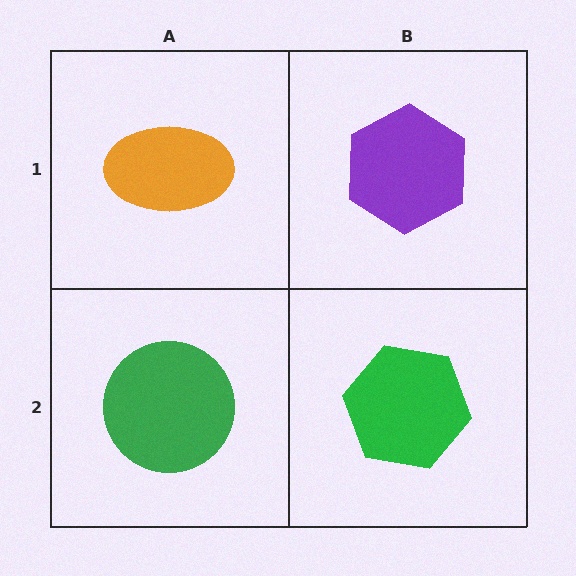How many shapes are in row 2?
2 shapes.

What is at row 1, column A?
An orange ellipse.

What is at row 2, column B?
A green hexagon.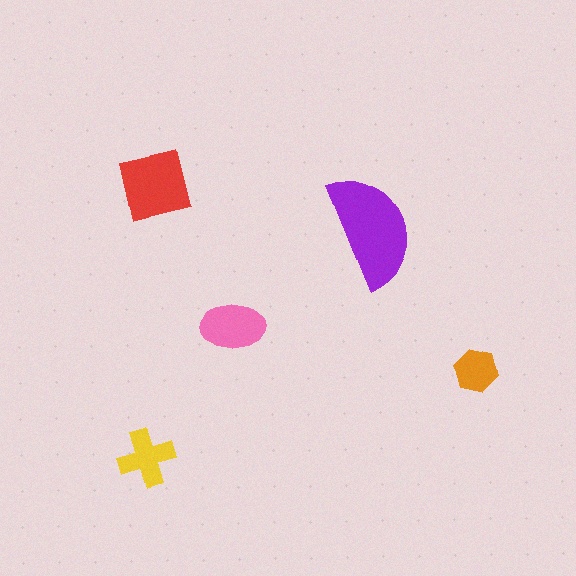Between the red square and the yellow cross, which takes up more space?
The red square.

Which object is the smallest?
The orange hexagon.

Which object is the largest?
The purple semicircle.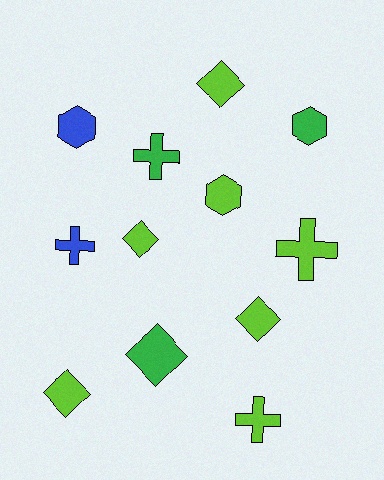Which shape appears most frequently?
Diamond, with 5 objects.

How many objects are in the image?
There are 12 objects.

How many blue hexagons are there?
There is 1 blue hexagon.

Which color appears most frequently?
Lime, with 7 objects.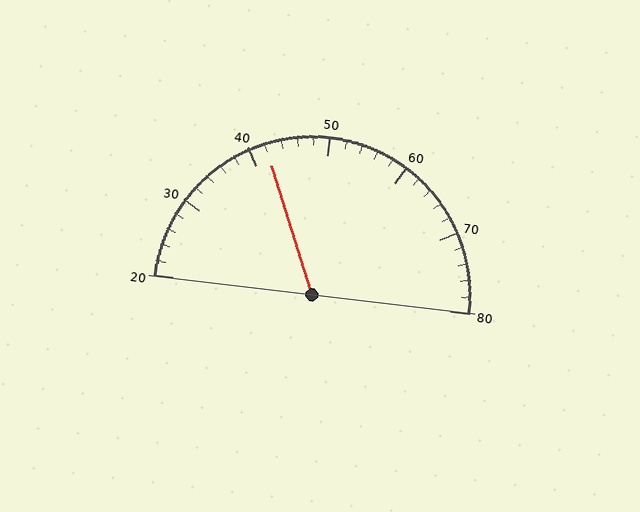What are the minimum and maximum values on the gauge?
The gauge ranges from 20 to 80.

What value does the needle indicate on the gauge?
The needle indicates approximately 42.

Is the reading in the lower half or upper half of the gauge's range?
The reading is in the lower half of the range (20 to 80).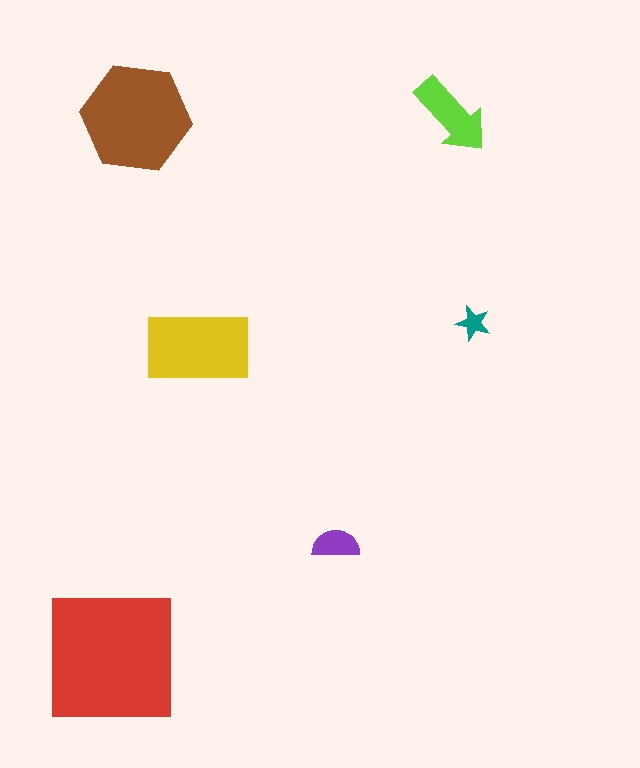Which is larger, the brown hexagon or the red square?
The red square.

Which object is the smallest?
The teal star.